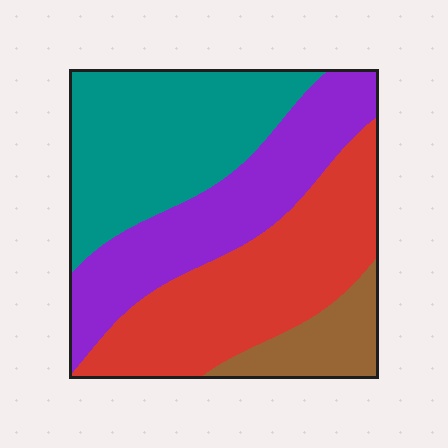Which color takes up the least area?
Brown, at roughly 10%.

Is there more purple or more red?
Red.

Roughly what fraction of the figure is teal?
Teal takes up between a sixth and a third of the figure.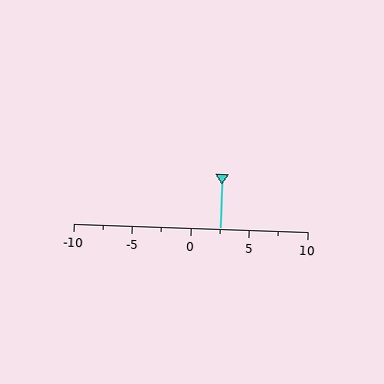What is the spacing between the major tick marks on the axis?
The major ticks are spaced 5 apart.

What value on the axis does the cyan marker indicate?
The marker indicates approximately 2.5.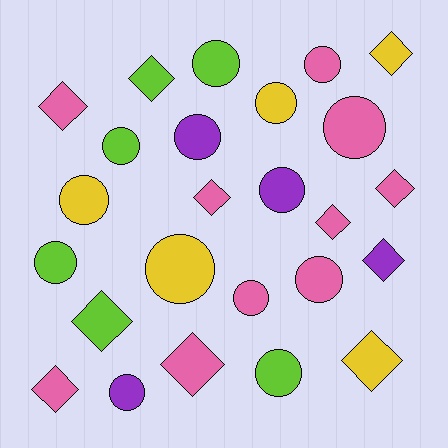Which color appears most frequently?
Pink, with 10 objects.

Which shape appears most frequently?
Circle, with 14 objects.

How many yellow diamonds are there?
There are 2 yellow diamonds.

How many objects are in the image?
There are 25 objects.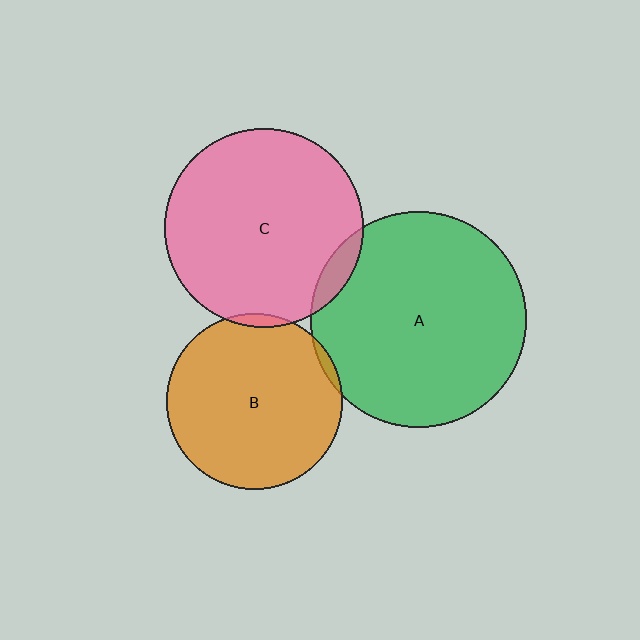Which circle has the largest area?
Circle A (green).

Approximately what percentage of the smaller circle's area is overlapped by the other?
Approximately 5%.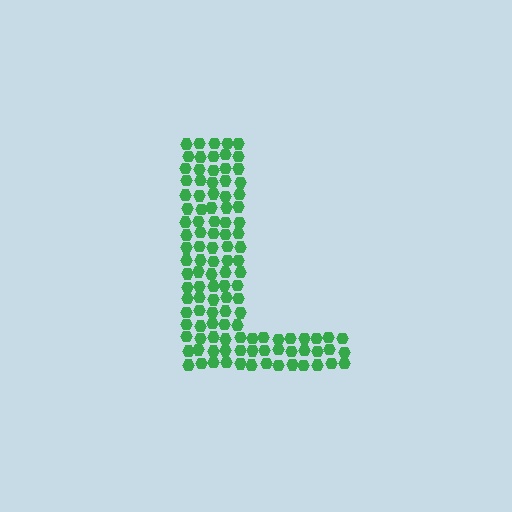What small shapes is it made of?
It is made of small hexagons.